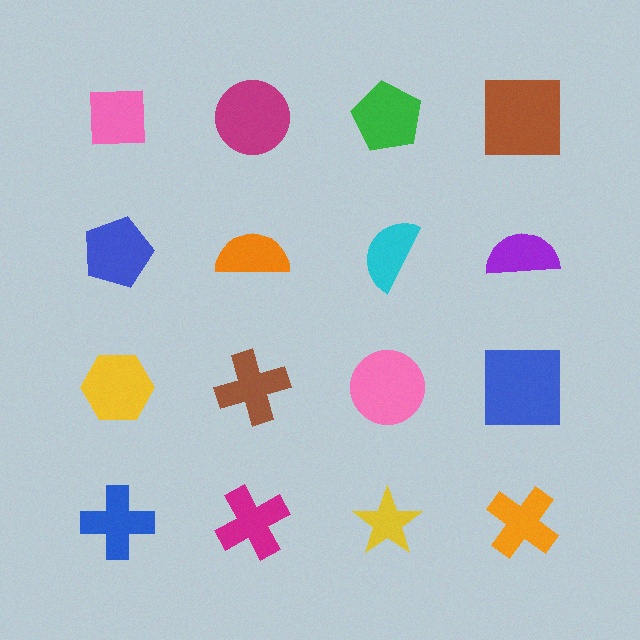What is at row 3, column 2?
A brown cross.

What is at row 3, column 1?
A yellow hexagon.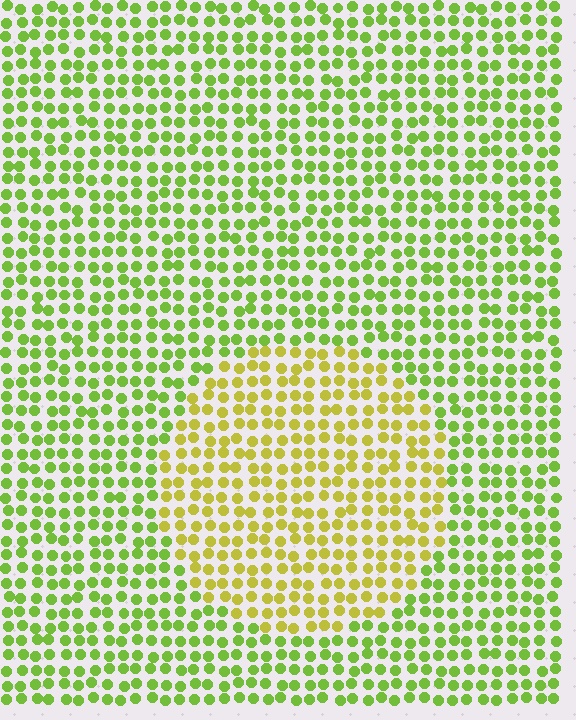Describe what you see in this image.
The image is filled with small lime elements in a uniform arrangement. A circle-shaped region is visible where the elements are tinted to a slightly different hue, forming a subtle color boundary.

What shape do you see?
I see a circle.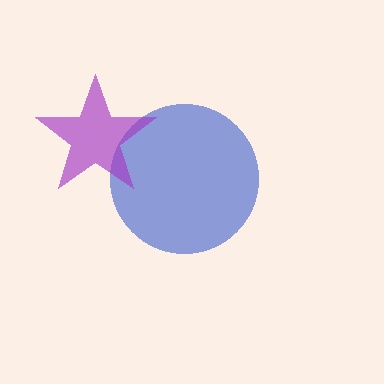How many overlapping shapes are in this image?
There are 2 overlapping shapes in the image.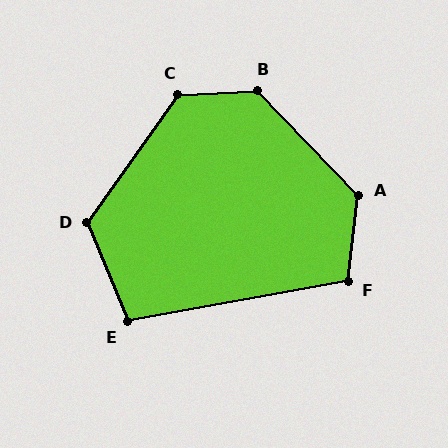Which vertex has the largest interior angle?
B, at approximately 131 degrees.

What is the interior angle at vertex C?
Approximately 128 degrees (obtuse).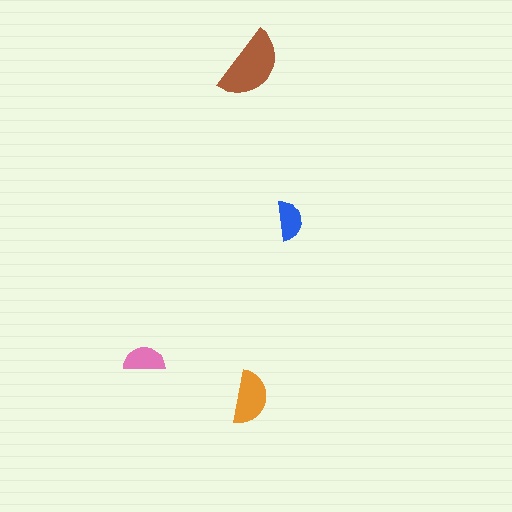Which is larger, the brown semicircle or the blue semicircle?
The brown one.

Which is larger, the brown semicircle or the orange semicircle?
The brown one.